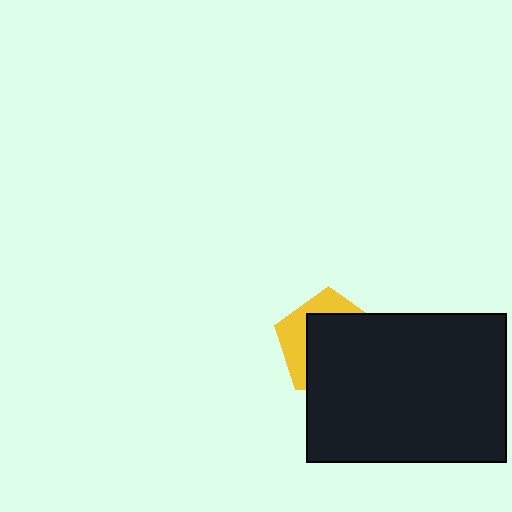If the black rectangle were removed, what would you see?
You would see the complete yellow pentagon.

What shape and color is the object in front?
The object in front is a black rectangle.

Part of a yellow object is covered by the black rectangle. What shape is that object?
It is a pentagon.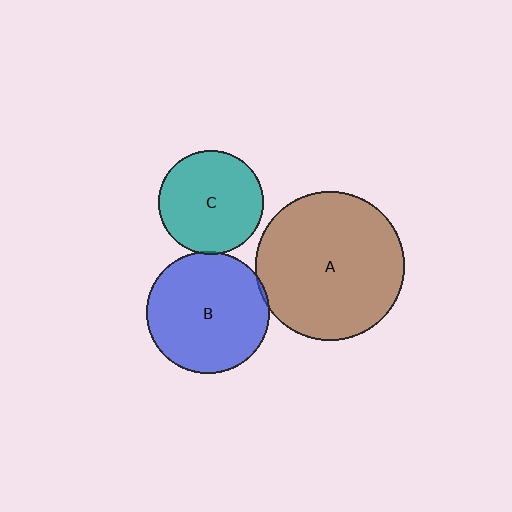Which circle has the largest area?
Circle A (brown).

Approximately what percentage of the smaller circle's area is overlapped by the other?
Approximately 5%.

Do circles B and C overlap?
Yes.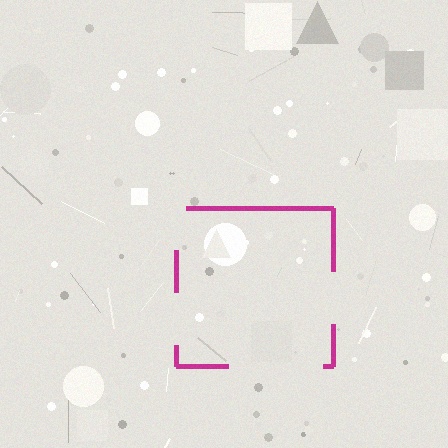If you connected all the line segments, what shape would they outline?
They would outline a square.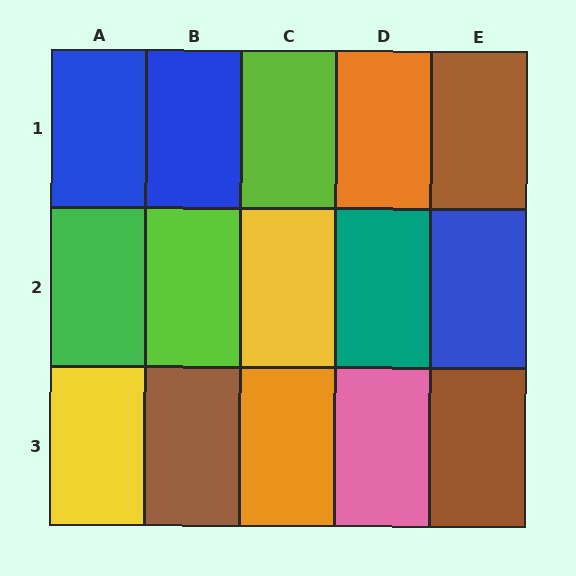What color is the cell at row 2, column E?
Blue.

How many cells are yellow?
2 cells are yellow.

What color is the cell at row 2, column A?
Green.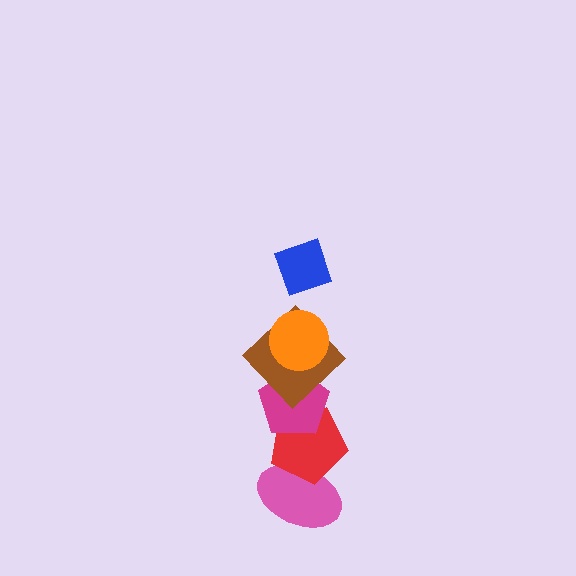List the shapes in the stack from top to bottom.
From top to bottom: the blue diamond, the orange circle, the brown diamond, the magenta pentagon, the red pentagon, the pink ellipse.